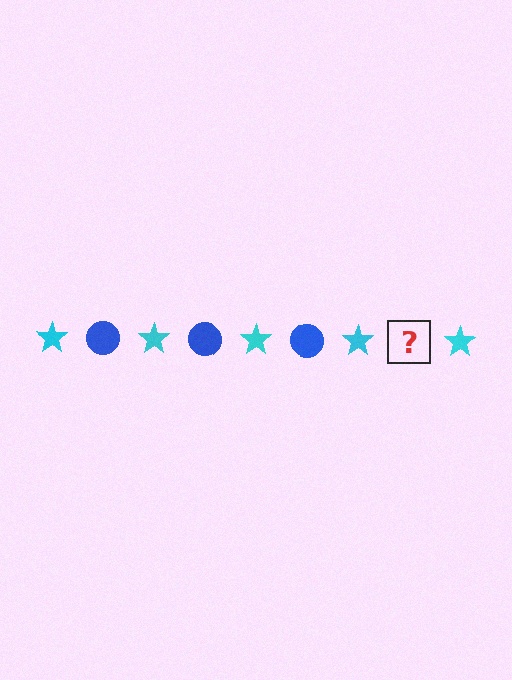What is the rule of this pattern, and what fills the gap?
The rule is that the pattern alternates between cyan star and blue circle. The gap should be filled with a blue circle.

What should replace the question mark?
The question mark should be replaced with a blue circle.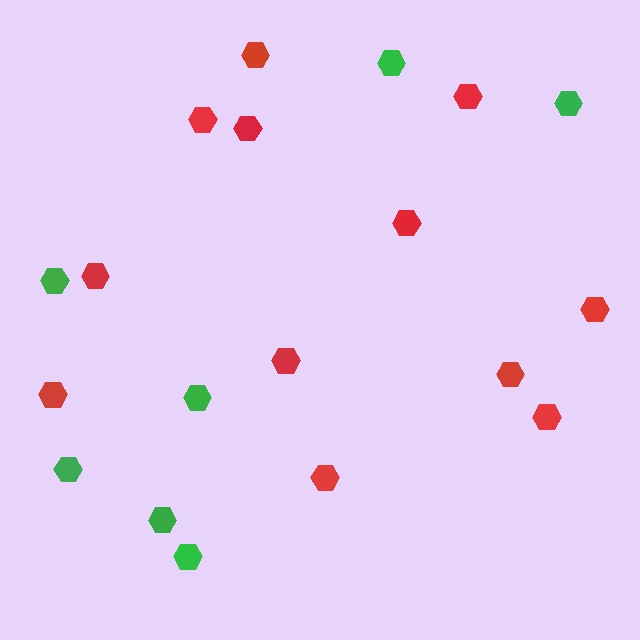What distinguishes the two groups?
There are 2 groups: one group of red hexagons (12) and one group of green hexagons (7).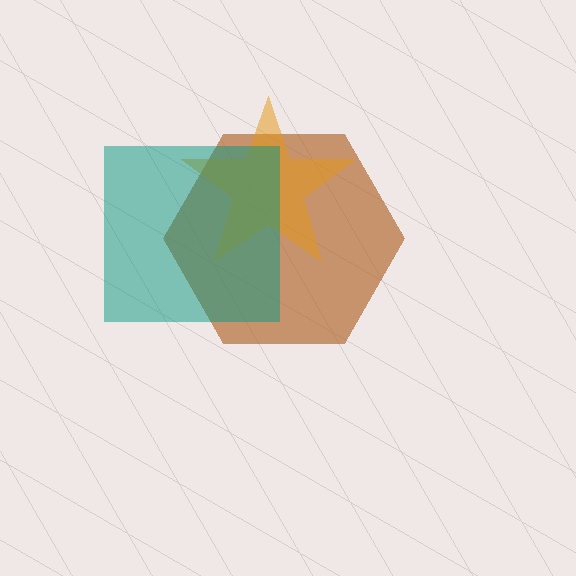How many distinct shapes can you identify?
There are 3 distinct shapes: a brown hexagon, an orange star, a teal square.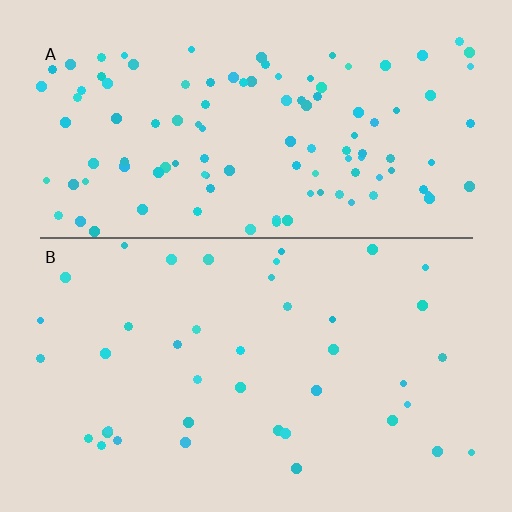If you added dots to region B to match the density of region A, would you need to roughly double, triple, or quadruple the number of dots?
Approximately triple.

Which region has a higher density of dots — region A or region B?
A (the top).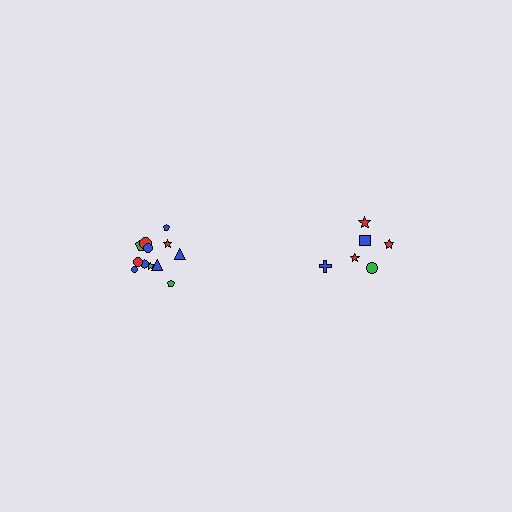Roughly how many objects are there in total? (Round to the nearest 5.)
Roughly 20 objects in total.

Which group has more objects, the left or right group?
The left group.